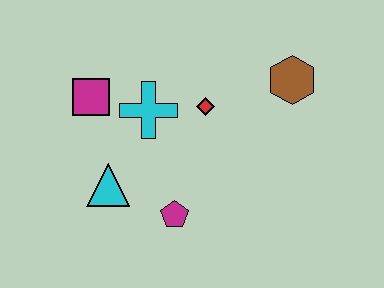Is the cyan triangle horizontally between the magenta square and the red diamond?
Yes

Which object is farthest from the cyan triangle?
The brown hexagon is farthest from the cyan triangle.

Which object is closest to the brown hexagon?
The red diamond is closest to the brown hexagon.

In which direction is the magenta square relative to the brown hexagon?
The magenta square is to the left of the brown hexagon.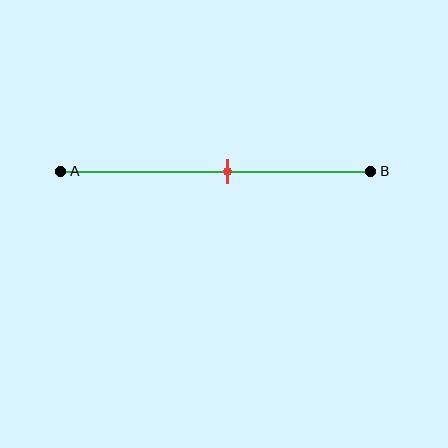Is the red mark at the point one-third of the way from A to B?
No, the mark is at about 55% from A, not at the 33% one-third point.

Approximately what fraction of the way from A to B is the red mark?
The red mark is approximately 55% of the way from A to B.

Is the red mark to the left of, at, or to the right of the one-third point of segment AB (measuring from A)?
The red mark is to the right of the one-third point of segment AB.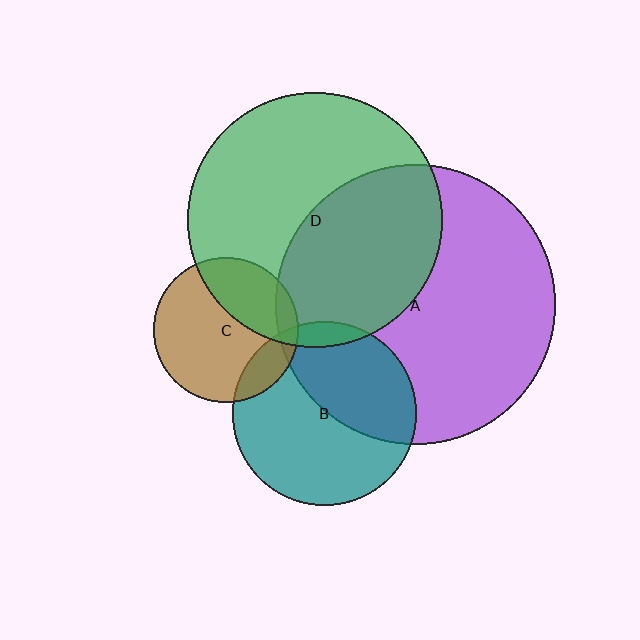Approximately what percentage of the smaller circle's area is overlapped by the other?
Approximately 45%.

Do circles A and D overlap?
Yes.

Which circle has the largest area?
Circle A (purple).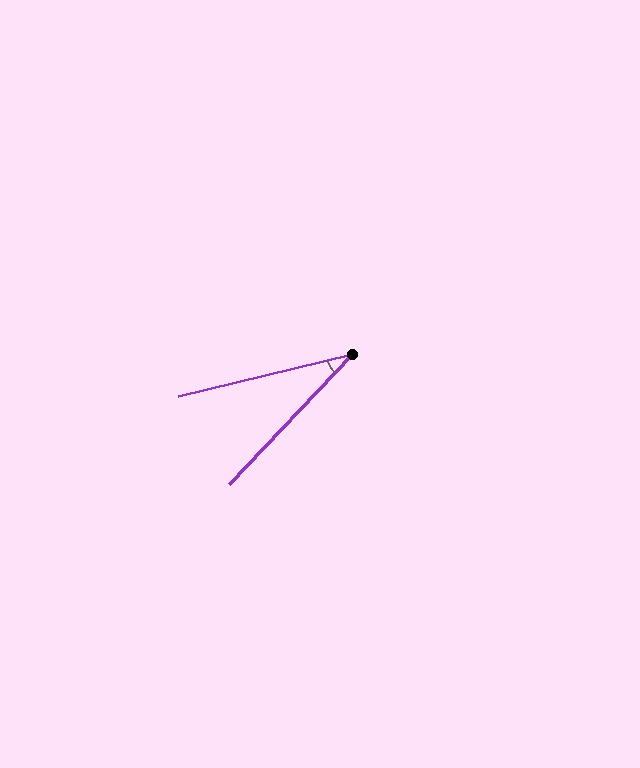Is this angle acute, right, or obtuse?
It is acute.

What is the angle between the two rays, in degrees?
Approximately 33 degrees.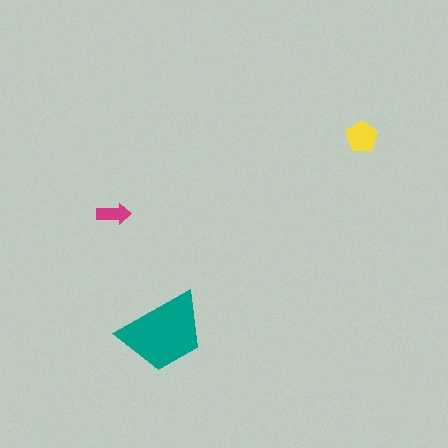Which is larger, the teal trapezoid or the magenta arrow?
The teal trapezoid.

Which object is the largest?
The teal trapezoid.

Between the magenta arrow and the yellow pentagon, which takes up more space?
The yellow pentagon.